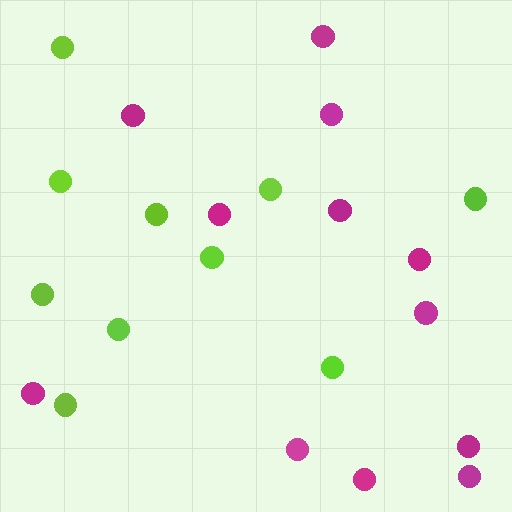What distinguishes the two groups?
There are 2 groups: one group of lime circles (10) and one group of magenta circles (12).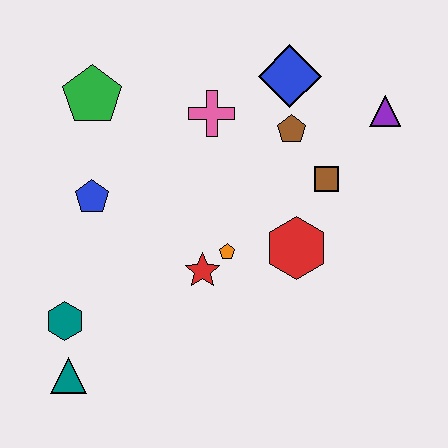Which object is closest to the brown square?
The brown pentagon is closest to the brown square.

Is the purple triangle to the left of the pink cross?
No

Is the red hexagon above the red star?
Yes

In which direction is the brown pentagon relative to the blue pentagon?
The brown pentagon is to the right of the blue pentagon.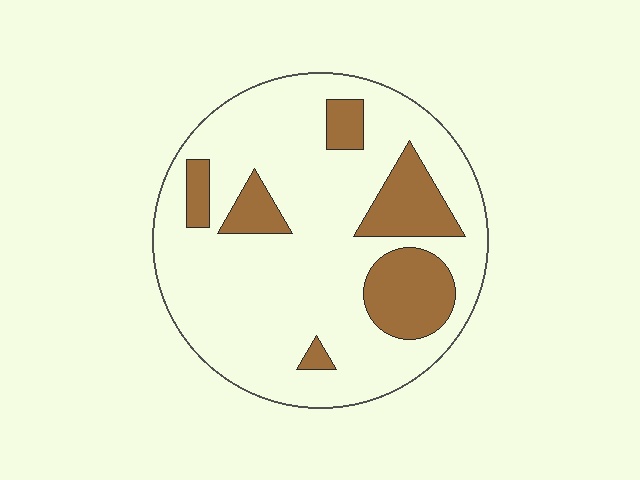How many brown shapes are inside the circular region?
6.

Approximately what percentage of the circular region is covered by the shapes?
Approximately 20%.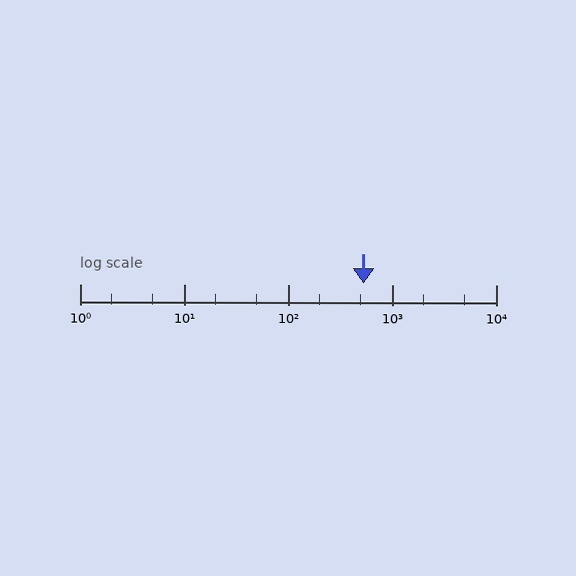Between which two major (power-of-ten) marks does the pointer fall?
The pointer is between 100 and 1000.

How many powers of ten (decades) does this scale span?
The scale spans 4 decades, from 1 to 10000.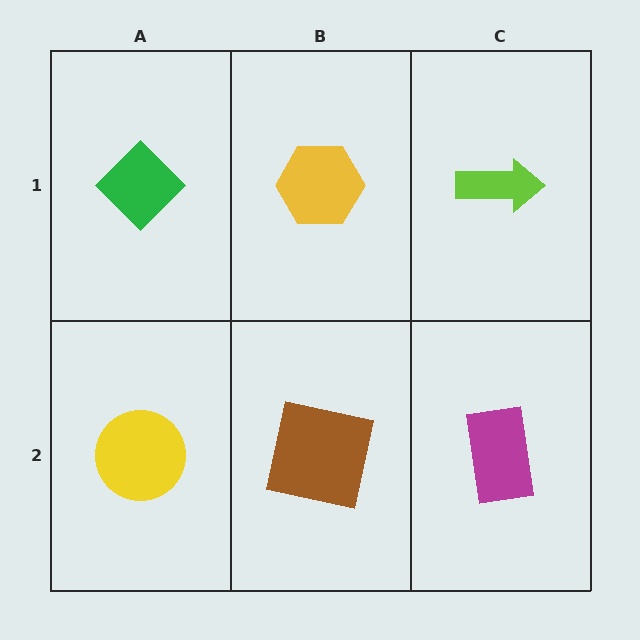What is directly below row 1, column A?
A yellow circle.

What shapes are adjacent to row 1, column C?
A magenta rectangle (row 2, column C), a yellow hexagon (row 1, column B).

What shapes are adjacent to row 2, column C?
A lime arrow (row 1, column C), a brown square (row 2, column B).